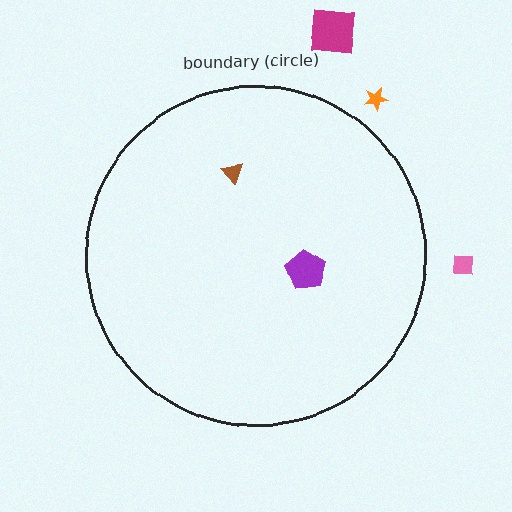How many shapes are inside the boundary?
2 inside, 3 outside.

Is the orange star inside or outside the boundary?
Outside.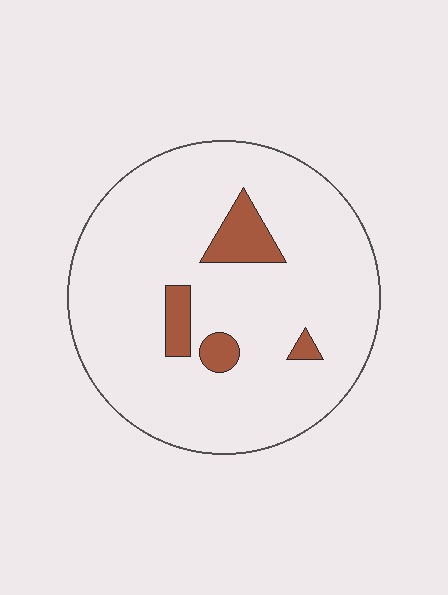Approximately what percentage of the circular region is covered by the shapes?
Approximately 10%.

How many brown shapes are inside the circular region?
4.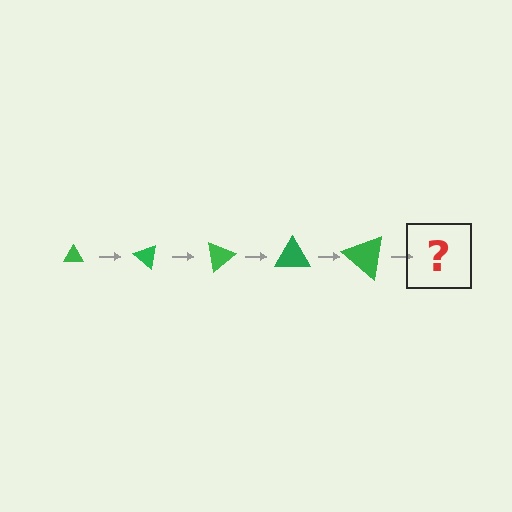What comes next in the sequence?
The next element should be a triangle, larger than the previous one and rotated 200 degrees from the start.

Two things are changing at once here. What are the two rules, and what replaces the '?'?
The two rules are that the triangle grows larger each step and it rotates 40 degrees each step. The '?' should be a triangle, larger than the previous one and rotated 200 degrees from the start.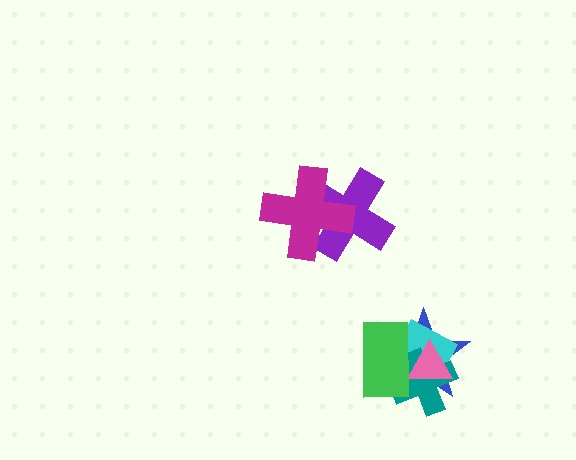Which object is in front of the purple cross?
The magenta cross is in front of the purple cross.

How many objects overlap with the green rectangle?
4 objects overlap with the green rectangle.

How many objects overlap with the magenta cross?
1 object overlaps with the magenta cross.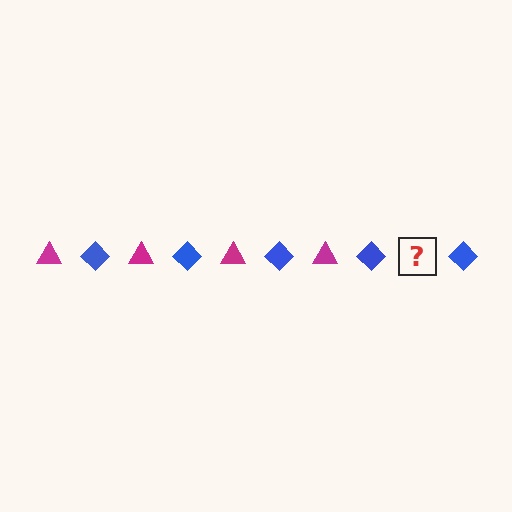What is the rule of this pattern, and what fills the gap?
The rule is that the pattern alternates between magenta triangle and blue diamond. The gap should be filled with a magenta triangle.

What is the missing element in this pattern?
The missing element is a magenta triangle.